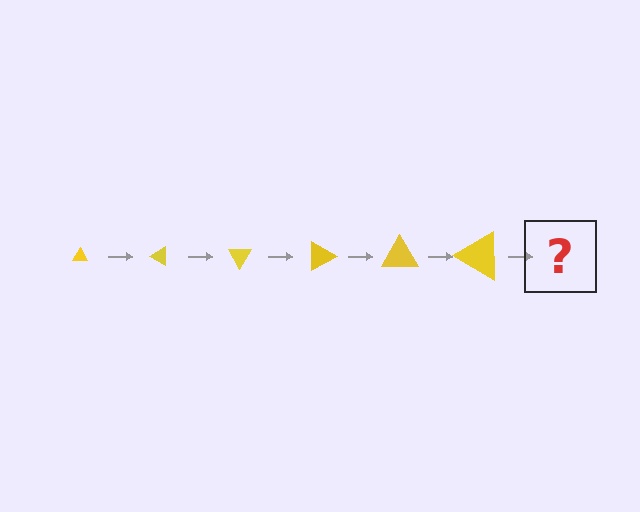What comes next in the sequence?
The next element should be a triangle, larger than the previous one and rotated 180 degrees from the start.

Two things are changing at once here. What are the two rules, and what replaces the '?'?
The two rules are that the triangle grows larger each step and it rotates 30 degrees each step. The '?' should be a triangle, larger than the previous one and rotated 180 degrees from the start.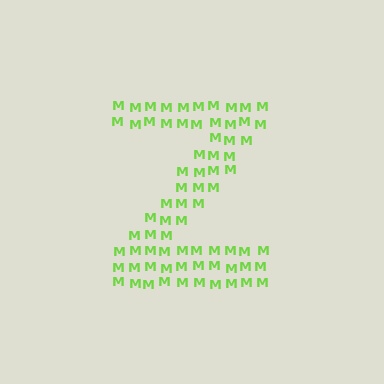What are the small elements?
The small elements are letter M's.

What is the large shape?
The large shape is the letter Z.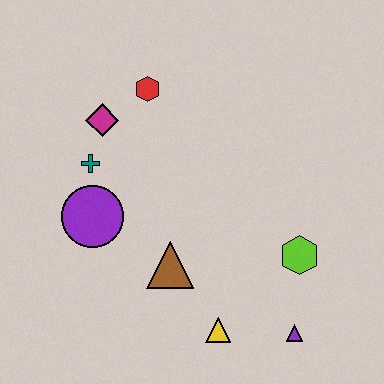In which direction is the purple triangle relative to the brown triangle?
The purple triangle is to the right of the brown triangle.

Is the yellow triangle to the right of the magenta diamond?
Yes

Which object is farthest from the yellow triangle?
The red hexagon is farthest from the yellow triangle.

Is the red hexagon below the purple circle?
No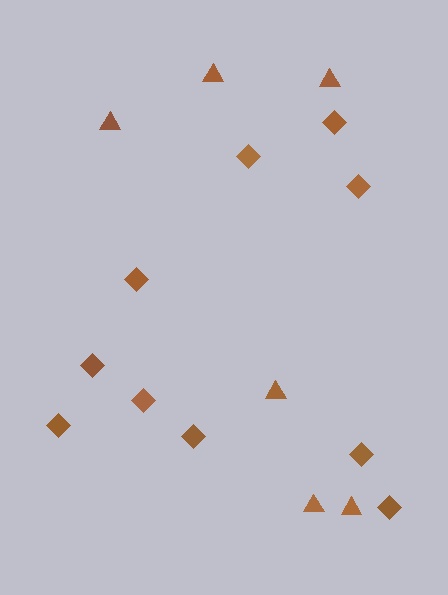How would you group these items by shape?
There are 2 groups: one group of diamonds (10) and one group of triangles (6).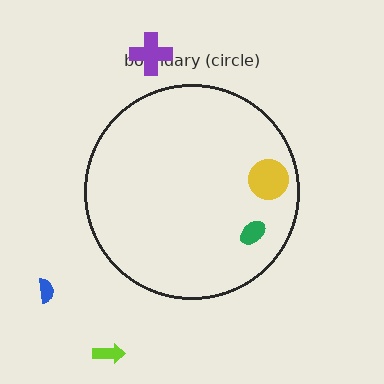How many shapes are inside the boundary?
2 inside, 3 outside.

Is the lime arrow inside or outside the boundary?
Outside.